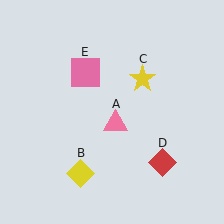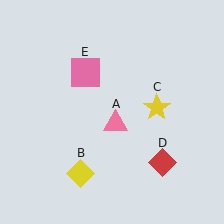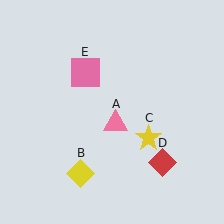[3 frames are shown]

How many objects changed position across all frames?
1 object changed position: yellow star (object C).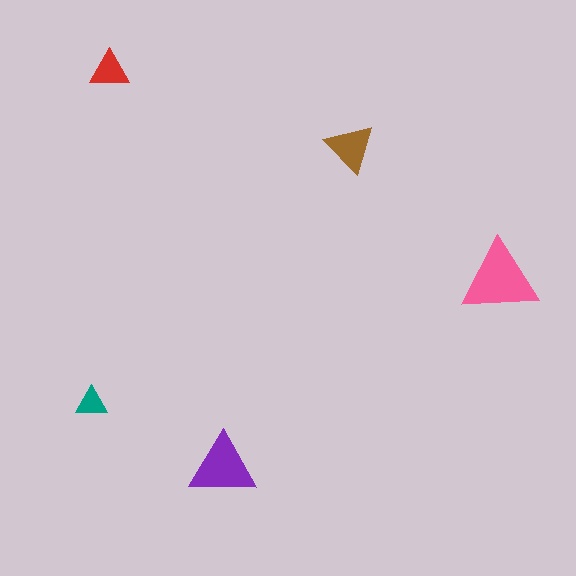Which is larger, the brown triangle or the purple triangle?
The purple one.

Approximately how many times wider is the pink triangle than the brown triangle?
About 1.5 times wider.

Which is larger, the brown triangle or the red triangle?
The brown one.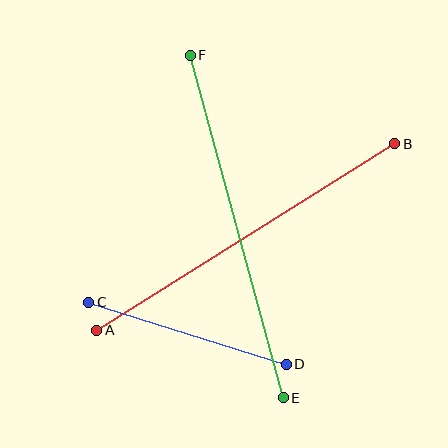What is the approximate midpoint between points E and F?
The midpoint is at approximately (237, 227) pixels.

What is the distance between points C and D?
The distance is approximately 207 pixels.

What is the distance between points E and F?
The distance is approximately 355 pixels.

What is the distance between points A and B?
The distance is approximately 352 pixels.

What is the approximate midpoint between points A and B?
The midpoint is at approximately (246, 237) pixels.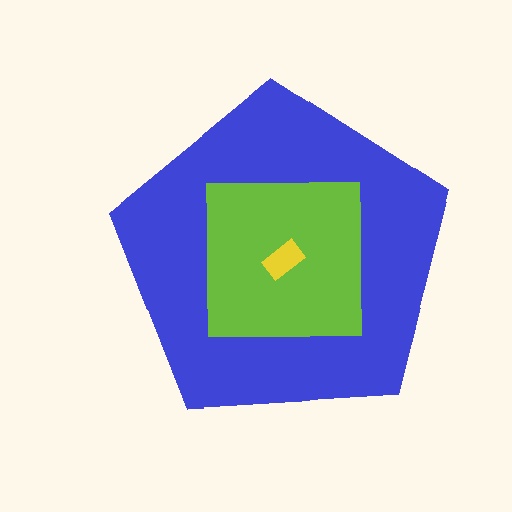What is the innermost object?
The yellow rectangle.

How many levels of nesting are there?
3.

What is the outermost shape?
The blue pentagon.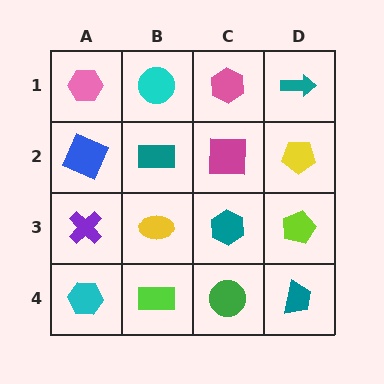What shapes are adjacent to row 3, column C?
A magenta square (row 2, column C), a green circle (row 4, column C), a yellow ellipse (row 3, column B), a lime pentagon (row 3, column D).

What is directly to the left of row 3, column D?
A teal hexagon.